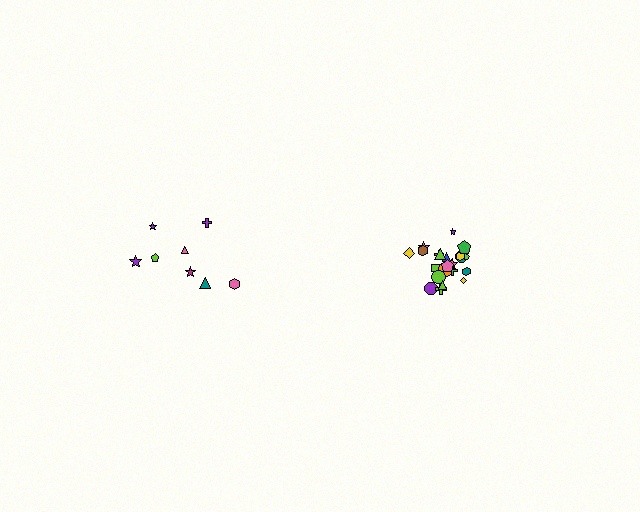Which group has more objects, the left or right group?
The right group.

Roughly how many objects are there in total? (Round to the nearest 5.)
Roughly 30 objects in total.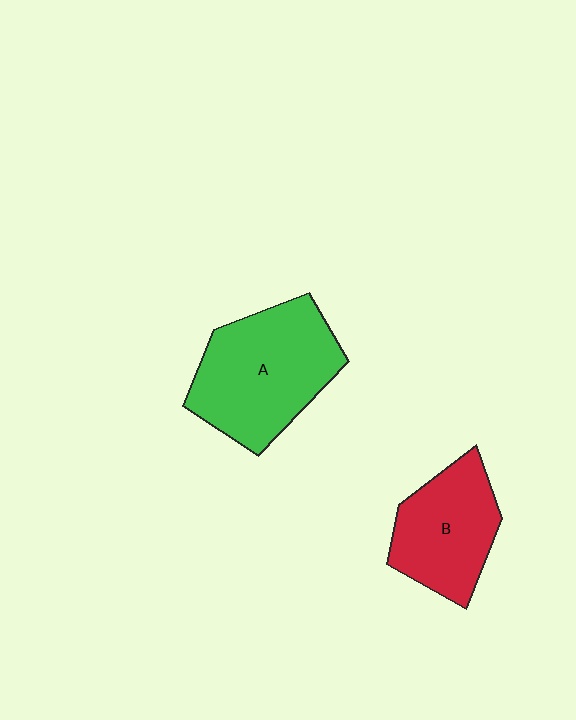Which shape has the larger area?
Shape A (green).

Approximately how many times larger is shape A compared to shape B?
Approximately 1.4 times.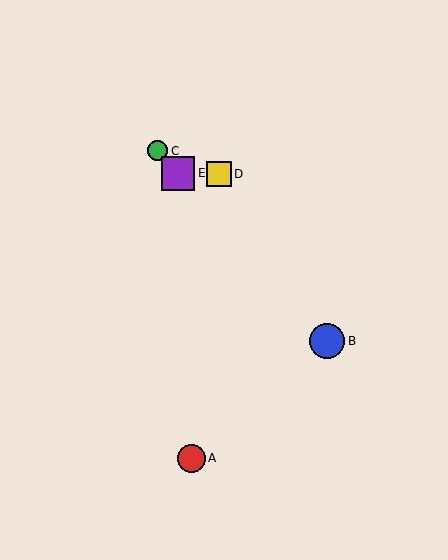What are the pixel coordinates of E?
Object E is at (178, 173).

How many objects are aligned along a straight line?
3 objects (B, C, E) are aligned along a straight line.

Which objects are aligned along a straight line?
Objects B, C, E are aligned along a straight line.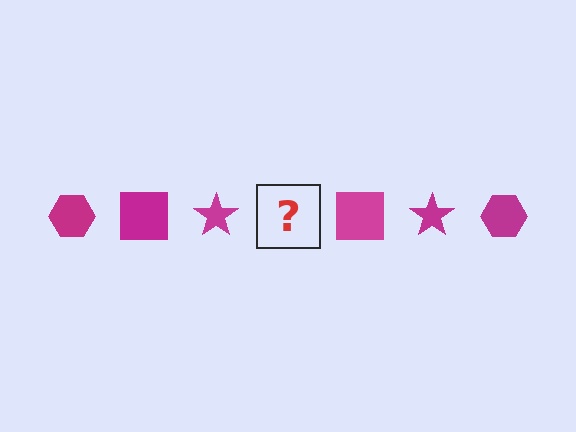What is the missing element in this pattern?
The missing element is a magenta hexagon.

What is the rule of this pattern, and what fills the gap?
The rule is that the pattern cycles through hexagon, square, star shapes in magenta. The gap should be filled with a magenta hexagon.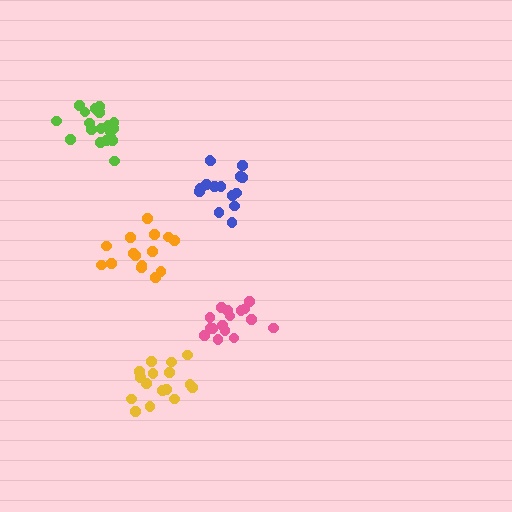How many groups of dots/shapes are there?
There are 5 groups.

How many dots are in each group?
Group 1: 15 dots, Group 2: 19 dots, Group 3: 16 dots, Group 4: 16 dots, Group 5: 15 dots (81 total).